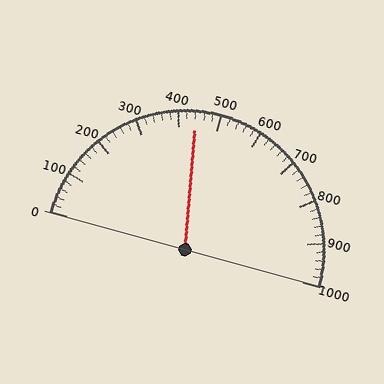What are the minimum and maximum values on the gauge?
The gauge ranges from 0 to 1000.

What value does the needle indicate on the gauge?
The needle indicates approximately 440.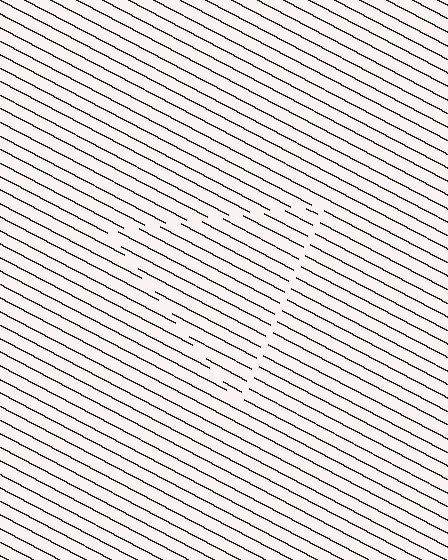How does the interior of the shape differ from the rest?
The interior of the shape contains the same grating, shifted by half a period — the contour is defined by the phase discontinuity where line-ends from the inner and outer gratings abut.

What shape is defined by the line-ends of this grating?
An illusory triangle. The interior of the shape contains the same grating, shifted by half a period — the contour is defined by the phase discontinuity where line-ends from the inner and outer gratings abut.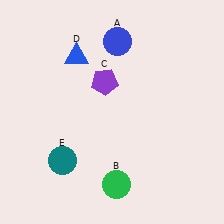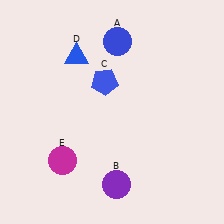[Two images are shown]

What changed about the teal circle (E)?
In Image 1, E is teal. In Image 2, it changed to magenta.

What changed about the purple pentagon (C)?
In Image 1, C is purple. In Image 2, it changed to blue.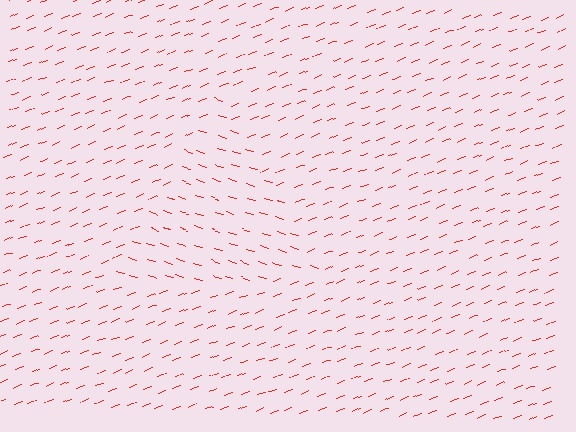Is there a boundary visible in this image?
Yes, there is a texture boundary formed by a change in line orientation.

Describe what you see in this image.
The image is filled with small red line segments. A triangle region in the image has lines oriented differently from the surrounding lines, creating a visible texture boundary.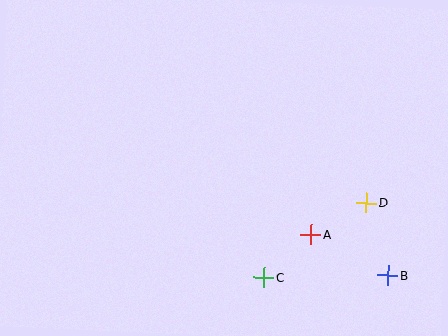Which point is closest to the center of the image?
Point A at (311, 234) is closest to the center.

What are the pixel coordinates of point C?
Point C is at (264, 277).